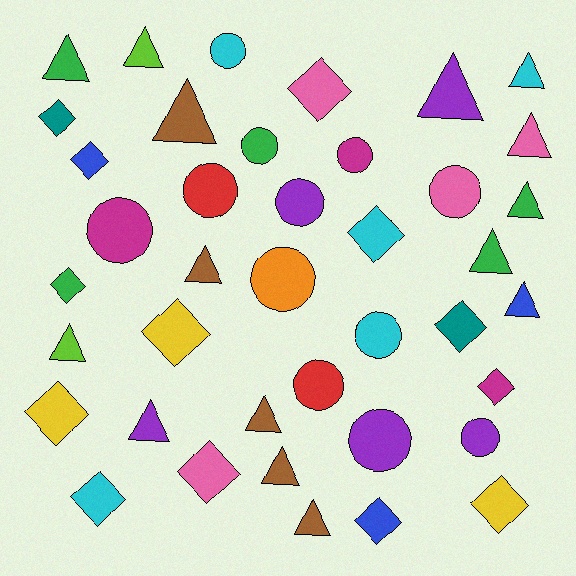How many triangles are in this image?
There are 15 triangles.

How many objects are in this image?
There are 40 objects.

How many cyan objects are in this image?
There are 5 cyan objects.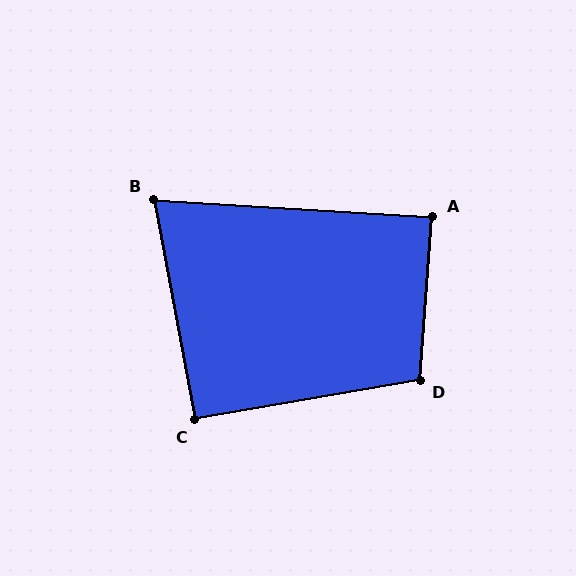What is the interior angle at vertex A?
Approximately 89 degrees (approximately right).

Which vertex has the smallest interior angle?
B, at approximately 76 degrees.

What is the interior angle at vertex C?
Approximately 91 degrees (approximately right).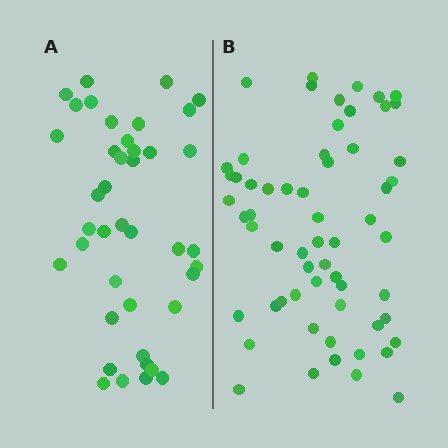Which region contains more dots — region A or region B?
Region B (the right region) has more dots.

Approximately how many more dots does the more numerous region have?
Region B has approximately 20 more dots than region A.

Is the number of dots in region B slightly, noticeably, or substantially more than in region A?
Region B has substantially more. The ratio is roughly 1.5 to 1.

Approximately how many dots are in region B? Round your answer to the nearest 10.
About 60 dots.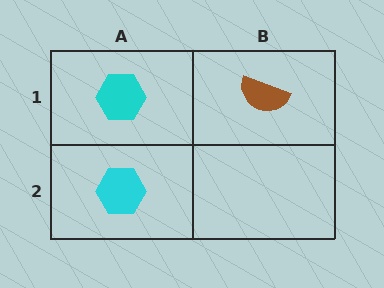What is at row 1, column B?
A brown semicircle.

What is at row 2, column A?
A cyan hexagon.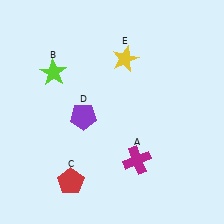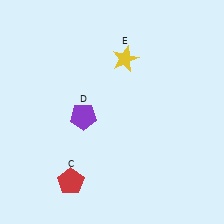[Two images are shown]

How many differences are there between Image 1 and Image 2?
There are 2 differences between the two images.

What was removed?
The lime star (B), the magenta cross (A) were removed in Image 2.